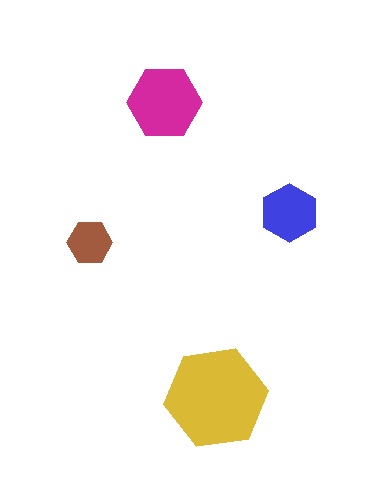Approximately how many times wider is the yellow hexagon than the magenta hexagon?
About 1.5 times wider.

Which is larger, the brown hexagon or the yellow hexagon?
The yellow one.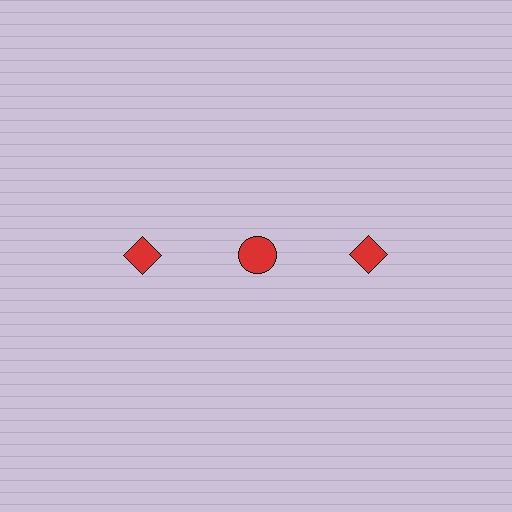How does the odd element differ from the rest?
It has a different shape: circle instead of diamond.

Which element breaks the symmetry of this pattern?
The red circle in the top row, second from left column breaks the symmetry. All other shapes are red diamonds.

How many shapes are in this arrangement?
There are 3 shapes arranged in a grid pattern.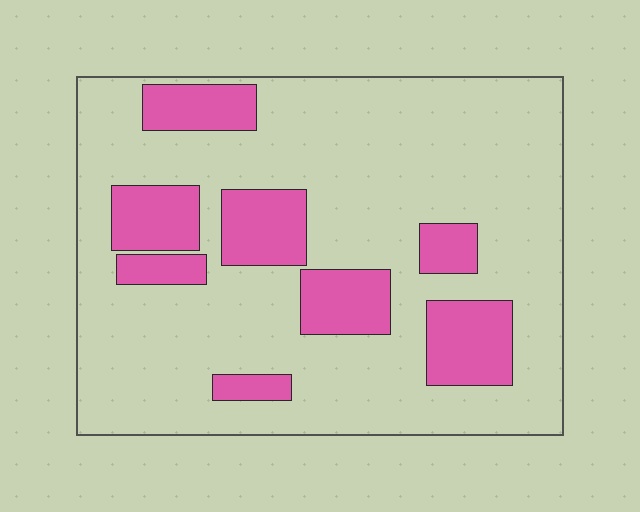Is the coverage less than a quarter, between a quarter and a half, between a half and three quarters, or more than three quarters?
Less than a quarter.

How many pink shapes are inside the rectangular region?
8.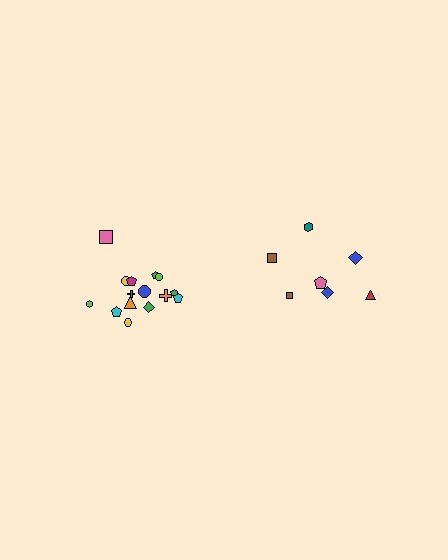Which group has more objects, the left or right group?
The left group.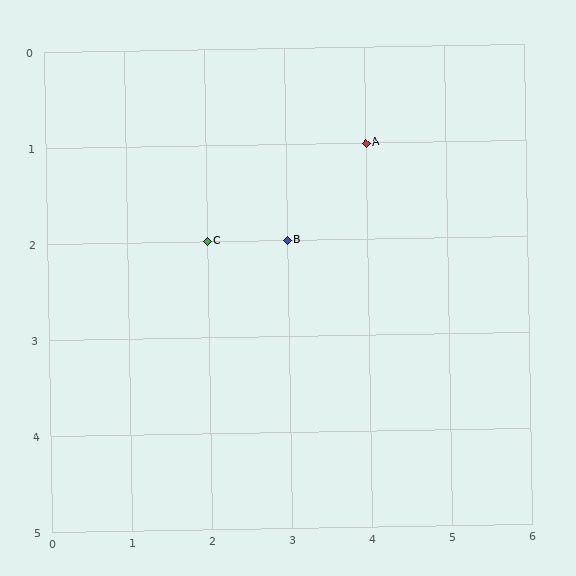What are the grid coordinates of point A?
Point A is at grid coordinates (4, 1).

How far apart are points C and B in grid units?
Points C and B are 1 column apart.